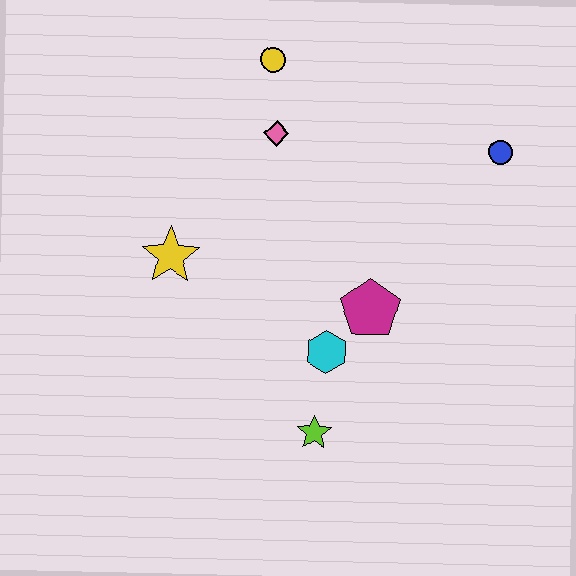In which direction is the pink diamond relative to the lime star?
The pink diamond is above the lime star.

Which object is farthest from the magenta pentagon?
The yellow circle is farthest from the magenta pentagon.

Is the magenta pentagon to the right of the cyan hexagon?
Yes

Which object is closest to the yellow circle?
The pink diamond is closest to the yellow circle.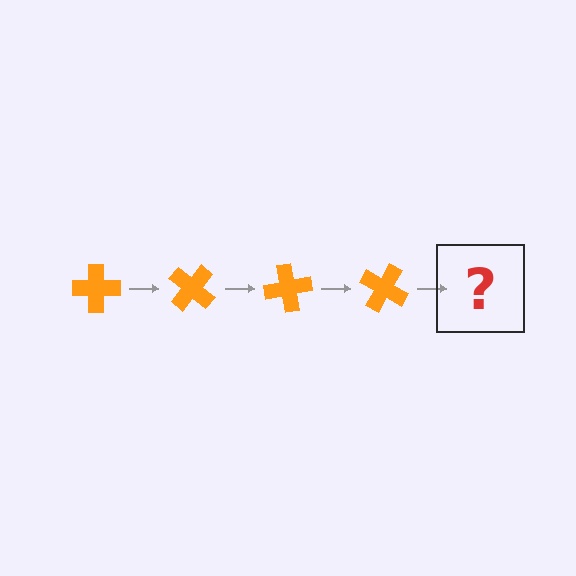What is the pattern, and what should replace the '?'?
The pattern is that the cross rotates 40 degrees each step. The '?' should be an orange cross rotated 160 degrees.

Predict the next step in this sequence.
The next step is an orange cross rotated 160 degrees.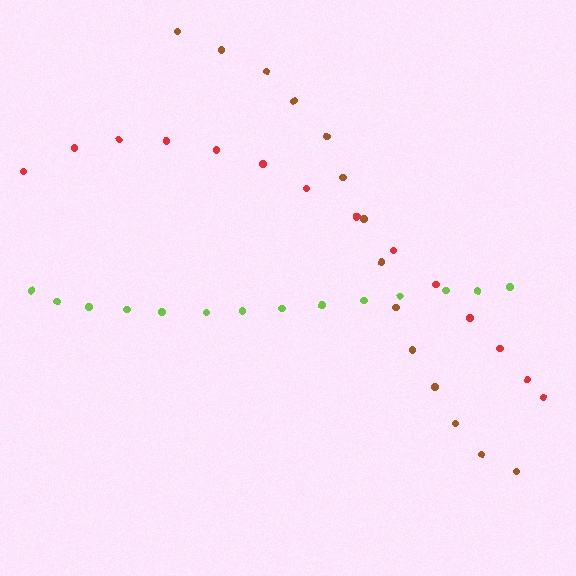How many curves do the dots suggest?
There are 3 distinct paths.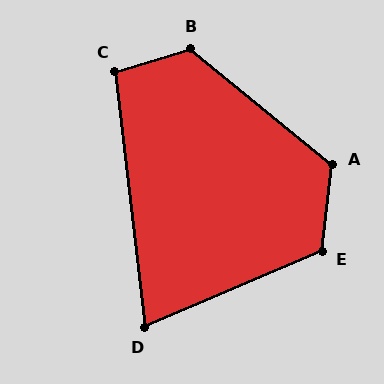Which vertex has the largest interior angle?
B, at approximately 124 degrees.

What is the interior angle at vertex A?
Approximately 123 degrees (obtuse).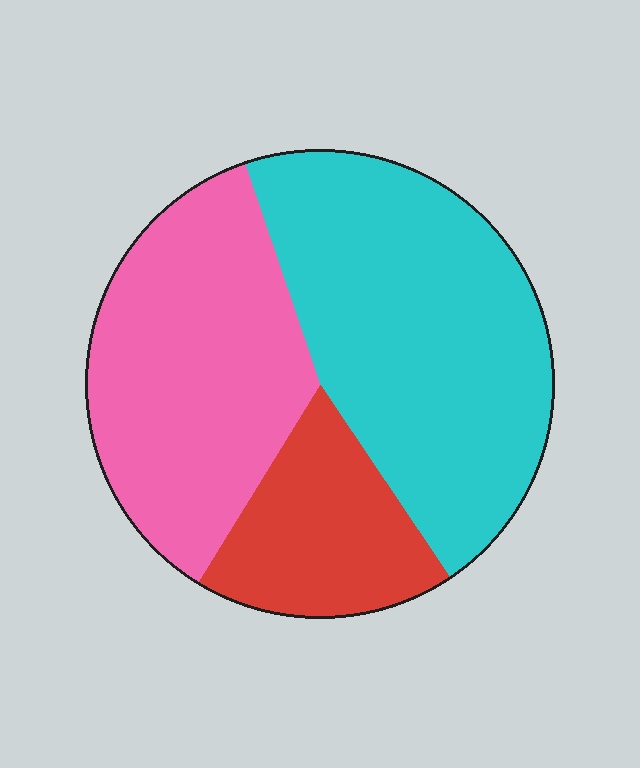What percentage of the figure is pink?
Pink takes up about three eighths (3/8) of the figure.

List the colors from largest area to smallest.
From largest to smallest: cyan, pink, red.